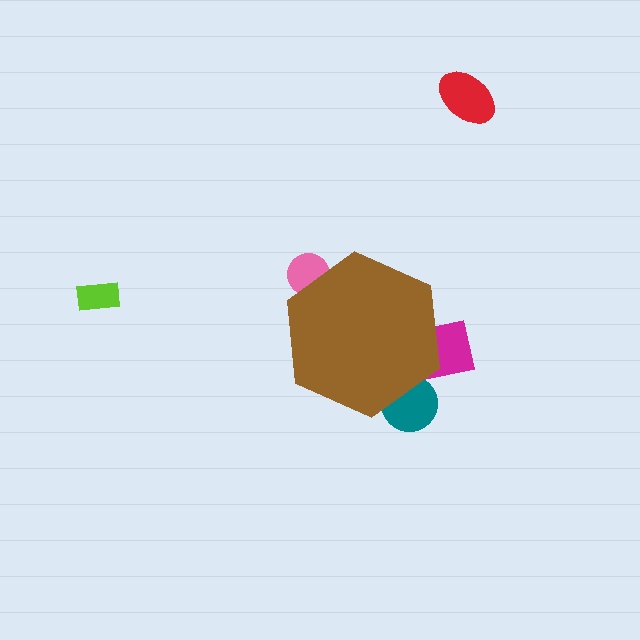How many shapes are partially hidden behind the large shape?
3 shapes are partially hidden.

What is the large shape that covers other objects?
A brown hexagon.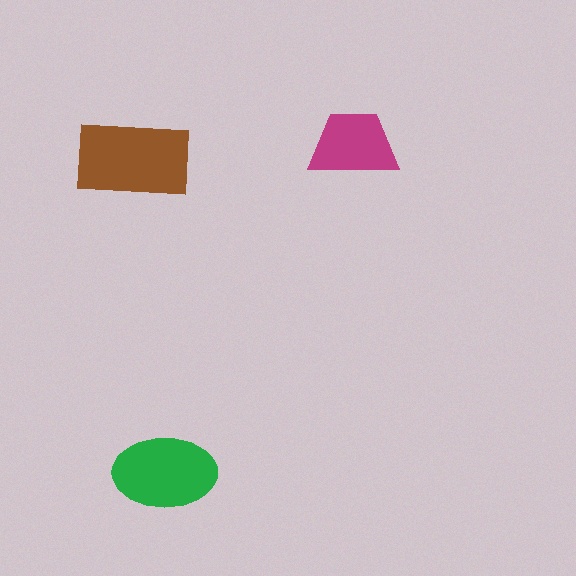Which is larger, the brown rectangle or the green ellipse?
The brown rectangle.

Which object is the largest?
The brown rectangle.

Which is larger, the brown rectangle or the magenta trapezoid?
The brown rectangle.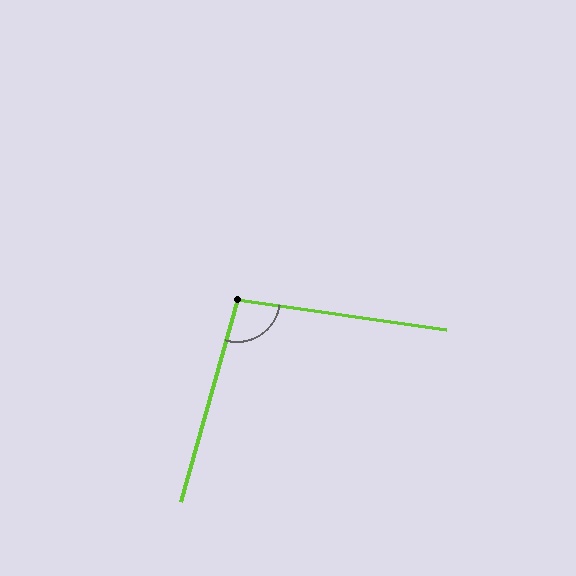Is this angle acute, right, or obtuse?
It is obtuse.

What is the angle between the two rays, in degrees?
Approximately 98 degrees.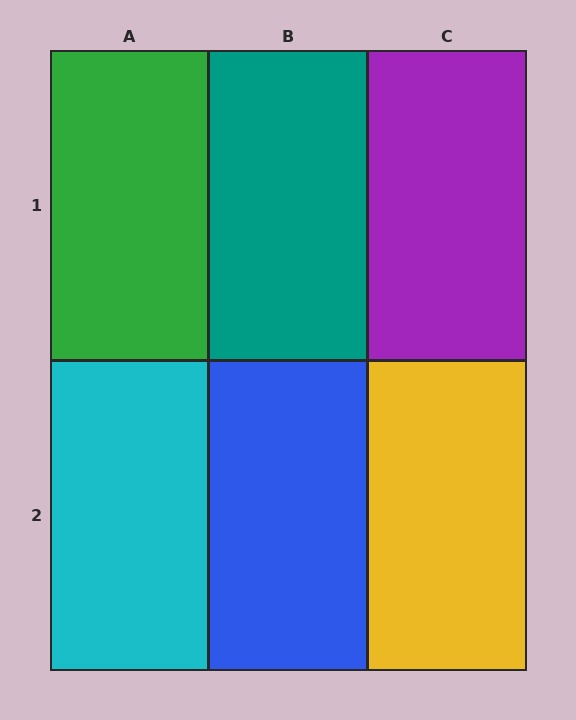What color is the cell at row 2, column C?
Yellow.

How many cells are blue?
1 cell is blue.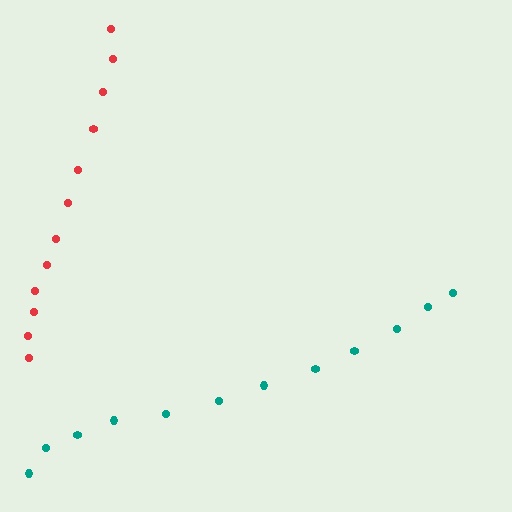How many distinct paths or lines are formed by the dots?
There are 2 distinct paths.